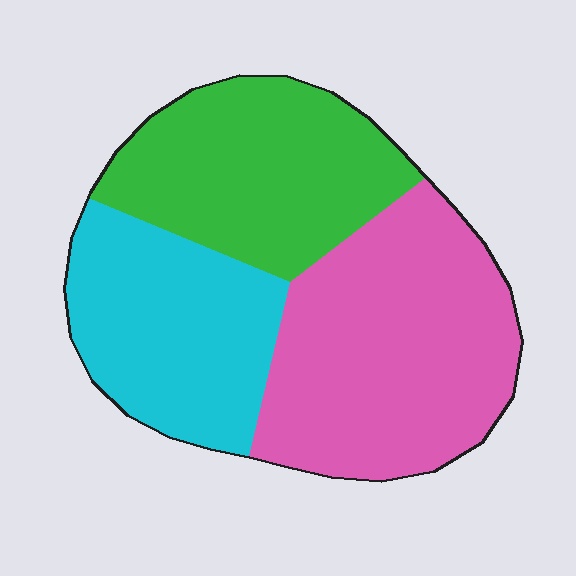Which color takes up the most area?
Pink, at roughly 40%.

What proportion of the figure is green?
Green takes up about one third (1/3) of the figure.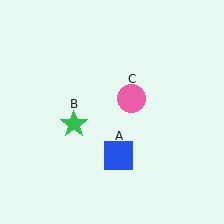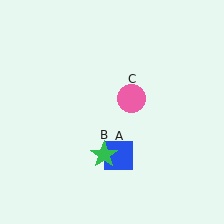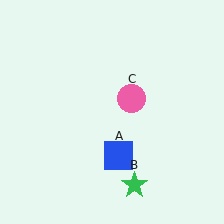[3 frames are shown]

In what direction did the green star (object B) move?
The green star (object B) moved down and to the right.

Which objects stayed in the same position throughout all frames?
Blue square (object A) and pink circle (object C) remained stationary.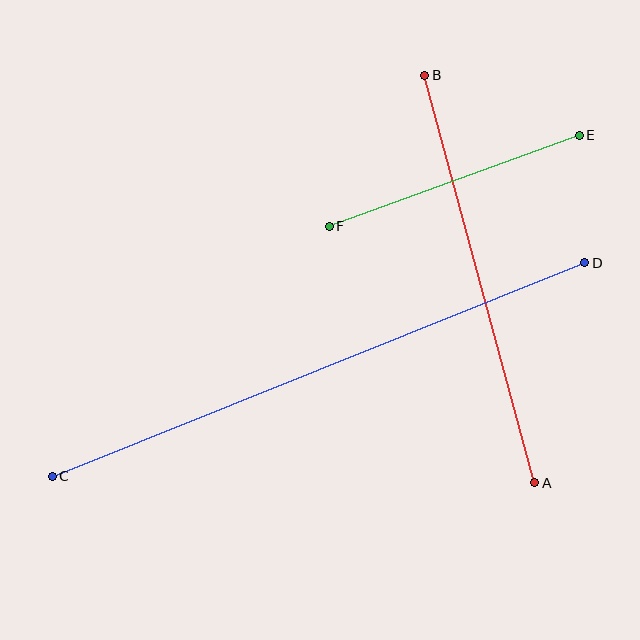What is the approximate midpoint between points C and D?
The midpoint is at approximately (318, 370) pixels.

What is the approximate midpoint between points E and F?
The midpoint is at approximately (454, 181) pixels.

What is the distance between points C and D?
The distance is approximately 574 pixels.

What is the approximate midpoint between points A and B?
The midpoint is at approximately (480, 279) pixels.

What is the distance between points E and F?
The distance is approximately 266 pixels.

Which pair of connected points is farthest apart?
Points C and D are farthest apart.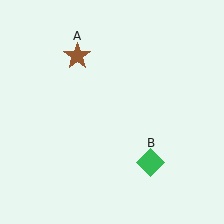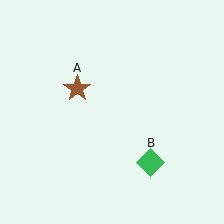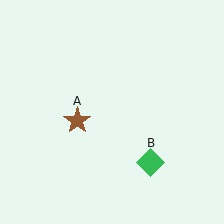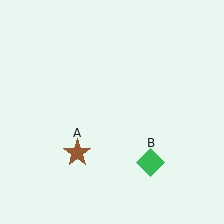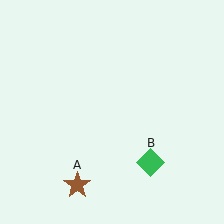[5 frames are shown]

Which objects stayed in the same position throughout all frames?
Green diamond (object B) remained stationary.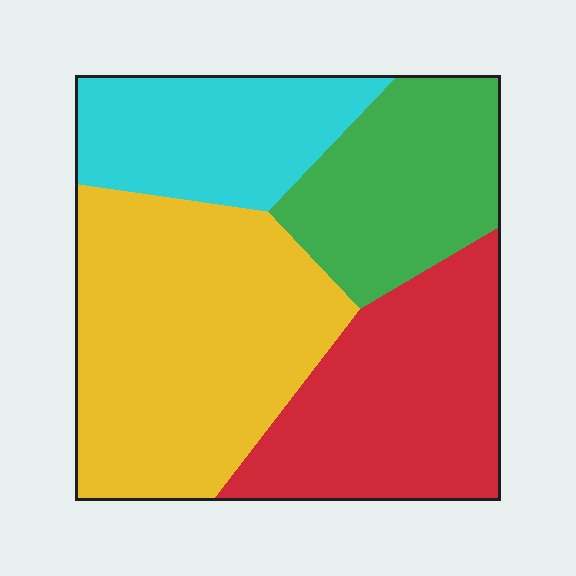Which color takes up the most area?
Yellow, at roughly 35%.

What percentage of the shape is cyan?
Cyan covers 18% of the shape.